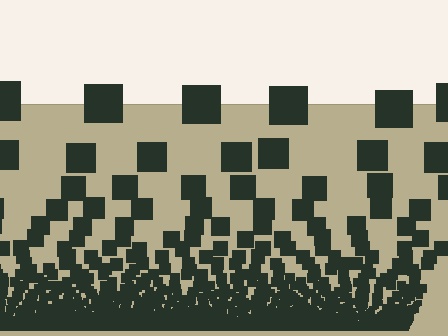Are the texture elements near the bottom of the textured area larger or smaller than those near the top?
Smaller. The gradient is inverted — elements near the bottom are smaller and denser.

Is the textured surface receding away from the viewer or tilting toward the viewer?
The surface appears to tilt toward the viewer. Texture elements get larger and sparser toward the top.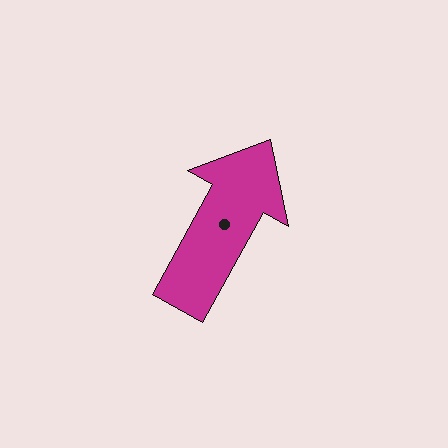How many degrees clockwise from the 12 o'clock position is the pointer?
Approximately 29 degrees.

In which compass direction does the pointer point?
Northeast.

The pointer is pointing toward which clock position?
Roughly 1 o'clock.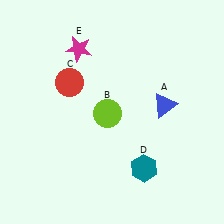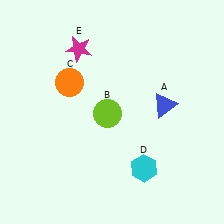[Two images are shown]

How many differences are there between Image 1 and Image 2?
There are 2 differences between the two images.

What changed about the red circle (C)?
In Image 1, C is red. In Image 2, it changed to orange.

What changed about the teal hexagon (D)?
In Image 1, D is teal. In Image 2, it changed to cyan.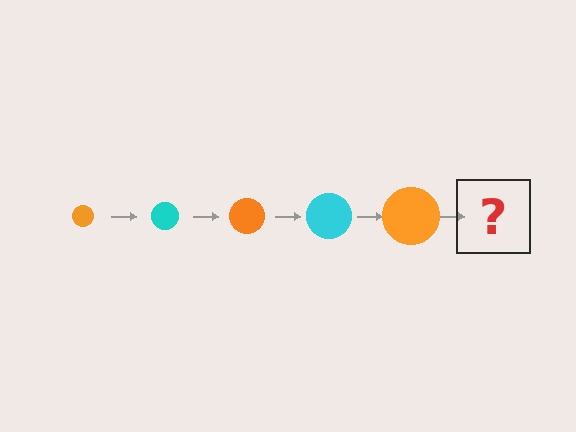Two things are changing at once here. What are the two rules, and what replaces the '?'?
The two rules are that the circle grows larger each step and the color cycles through orange and cyan. The '?' should be a cyan circle, larger than the previous one.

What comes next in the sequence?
The next element should be a cyan circle, larger than the previous one.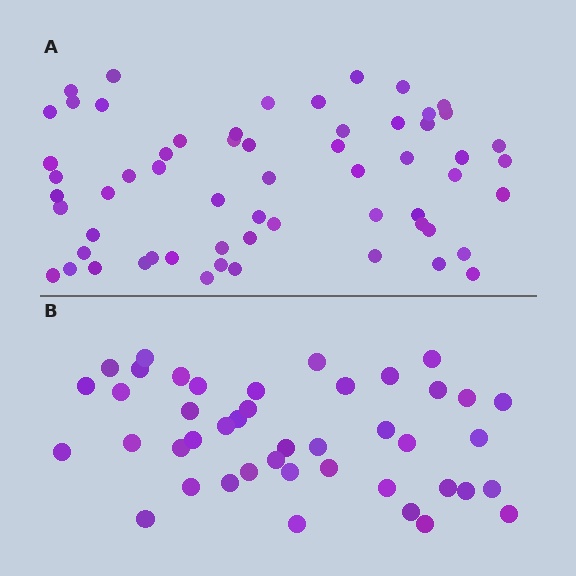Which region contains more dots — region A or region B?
Region A (the top region) has more dots.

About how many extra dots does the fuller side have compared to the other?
Region A has approximately 15 more dots than region B.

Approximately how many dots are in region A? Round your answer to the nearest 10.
About 60 dots.